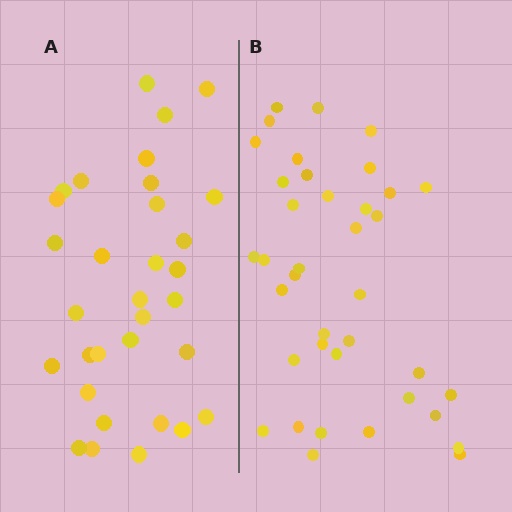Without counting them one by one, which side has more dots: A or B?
Region B (the right region) has more dots.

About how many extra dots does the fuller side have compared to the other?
Region B has about 6 more dots than region A.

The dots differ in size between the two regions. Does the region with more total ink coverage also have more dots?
No. Region A has more total ink coverage because its dots are larger, but region B actually contains more individual dots. Total area can be misleading — the number of items is what matters here.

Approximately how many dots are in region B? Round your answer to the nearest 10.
About 40 dots. (The exact count is 38, which rounds to 40.)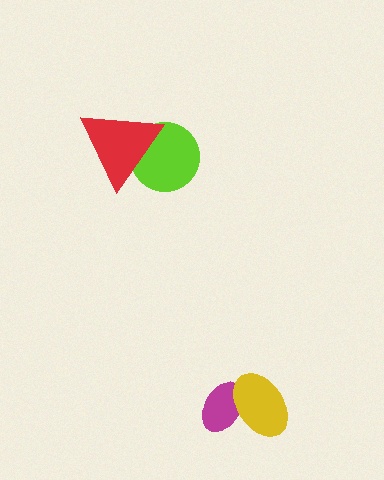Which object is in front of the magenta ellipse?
The yellow ellipse is in front of the magenta ellipse.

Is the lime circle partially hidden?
Yes, it is partially covered by another shape.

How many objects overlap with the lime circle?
1 object overlaps with the lime circle.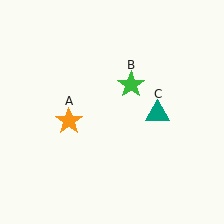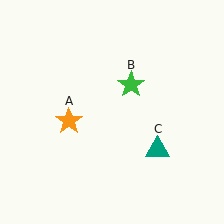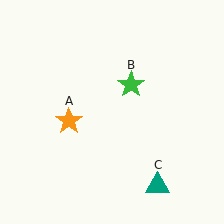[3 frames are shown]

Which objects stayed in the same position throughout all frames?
Orange star (object A) and green star (object B) remained stationary.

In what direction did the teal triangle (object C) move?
The teal triangle (object C) moved down.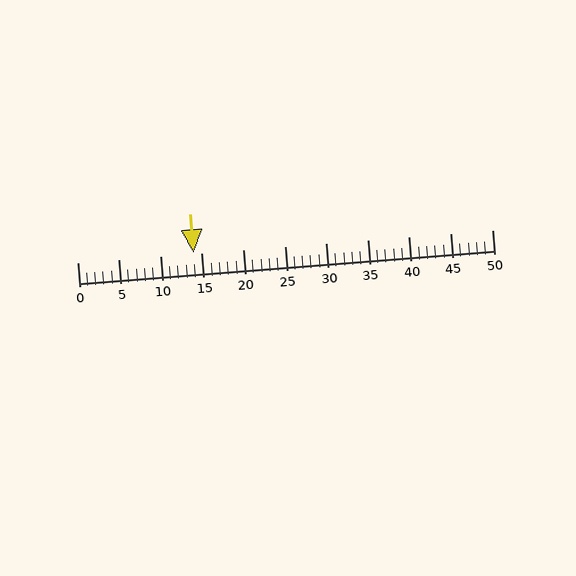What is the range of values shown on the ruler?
The ruler shows values from 0 to 50.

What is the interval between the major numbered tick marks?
The major tick marks are spaced 5 units apart.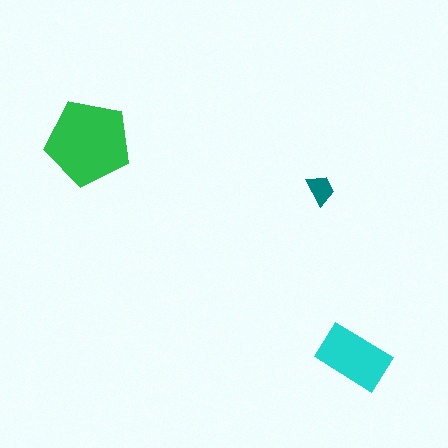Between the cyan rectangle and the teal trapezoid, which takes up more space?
The cyan rectangle.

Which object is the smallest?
The teal trapezoid.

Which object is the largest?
The green pentagon.